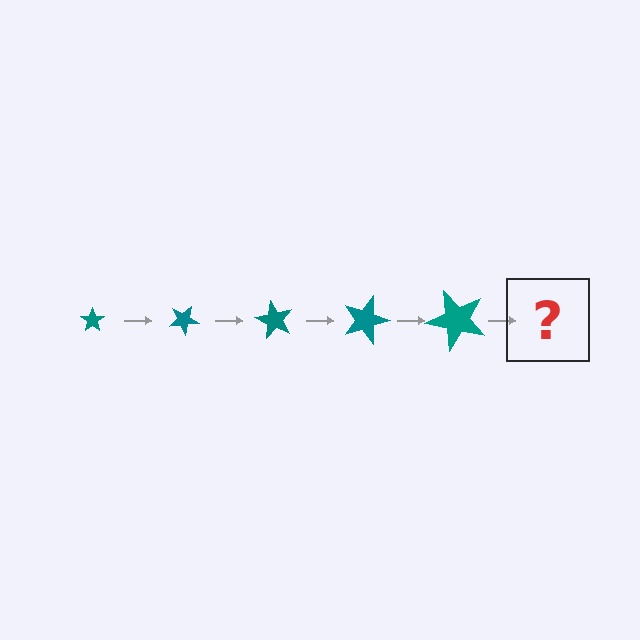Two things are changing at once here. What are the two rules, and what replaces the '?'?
The two rules are that the star grows larger each step and it rotates 30 degrees each step. The '?' should be a star, larger than the previous one and rotated 150 degrees from the start.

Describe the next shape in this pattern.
It should be a star, larger than the previous one and rotated 150 degrees from the start.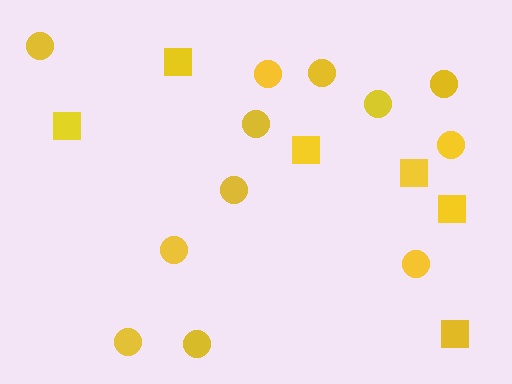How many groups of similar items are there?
There are 2 groups: one group of circles (12) and one group of squares (6).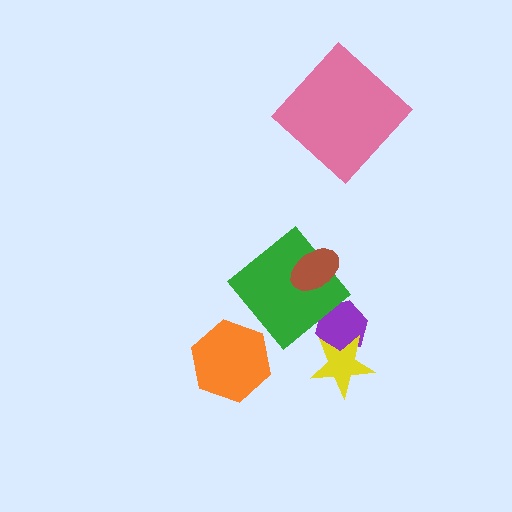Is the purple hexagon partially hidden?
Yes, it is partially covered by another shape.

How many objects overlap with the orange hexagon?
0 objects overlap with the orange hexagon.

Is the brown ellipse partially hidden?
No, no other shape covers it.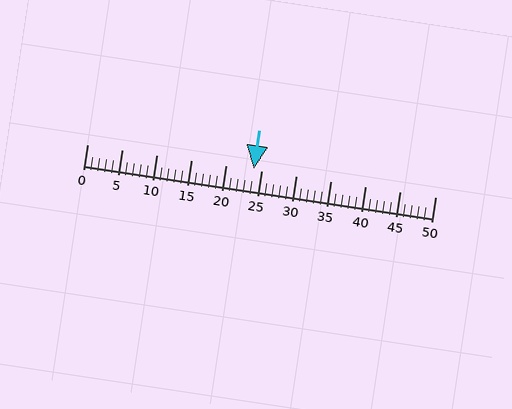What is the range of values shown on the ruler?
The ruler shows values from 0 to 50.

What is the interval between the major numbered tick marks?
The major tick marks are spaced 5 units apart.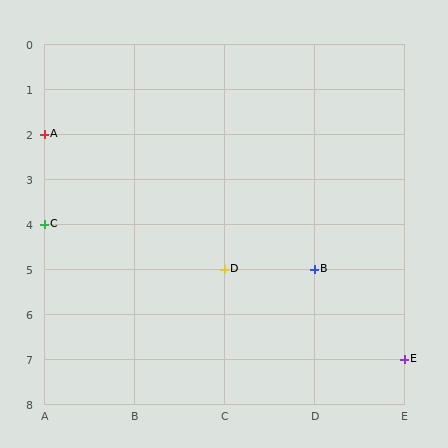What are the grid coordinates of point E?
Point E is at grid coordinates (E, 7).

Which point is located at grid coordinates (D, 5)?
Point B is at (D, 5).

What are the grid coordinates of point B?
Point B is at grid coordinates (D, 5).